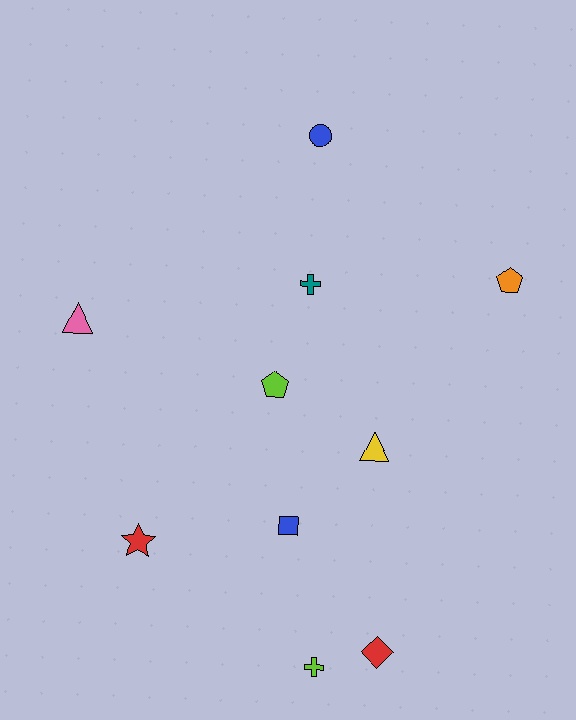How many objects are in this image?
There are 10 objects.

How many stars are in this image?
There is 1 star.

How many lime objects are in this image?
There are 2 lime objects.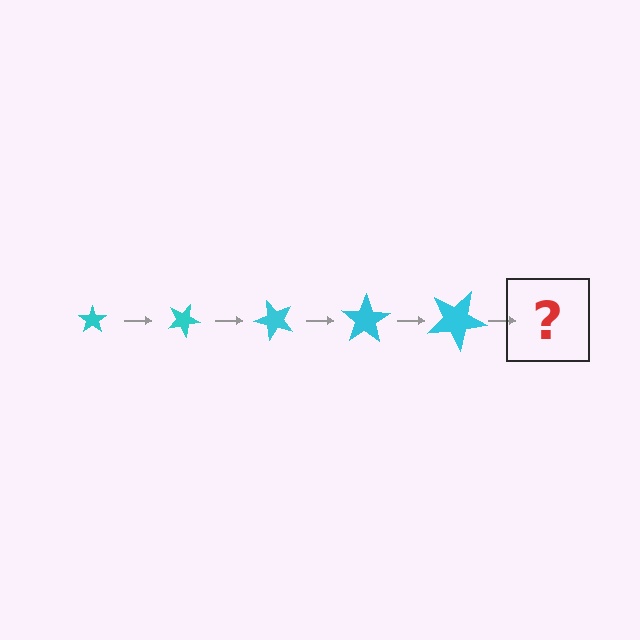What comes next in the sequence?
The next element should be a star, larger than the previous one and rotated 125 degrees from the start.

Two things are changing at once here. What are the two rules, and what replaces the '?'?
The two rules are that the star grows larger each step and it rotates 25 degrees each step. The '?' should be a star, larger than the previous one and rotated 125 degrees from the start.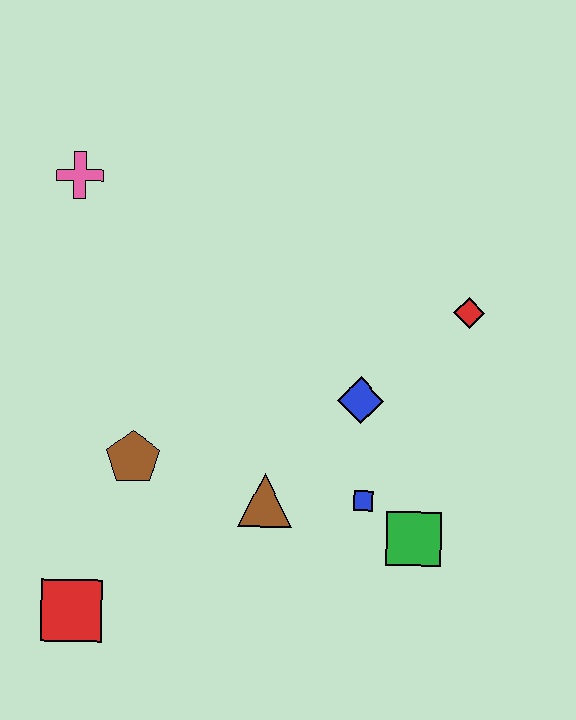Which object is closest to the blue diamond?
The blue square is closest to the blue diamond.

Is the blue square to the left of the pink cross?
No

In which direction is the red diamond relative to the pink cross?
The red diamond is to the right of the pink cross.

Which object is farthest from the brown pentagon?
The red diamond is farthest from the brown pentagon.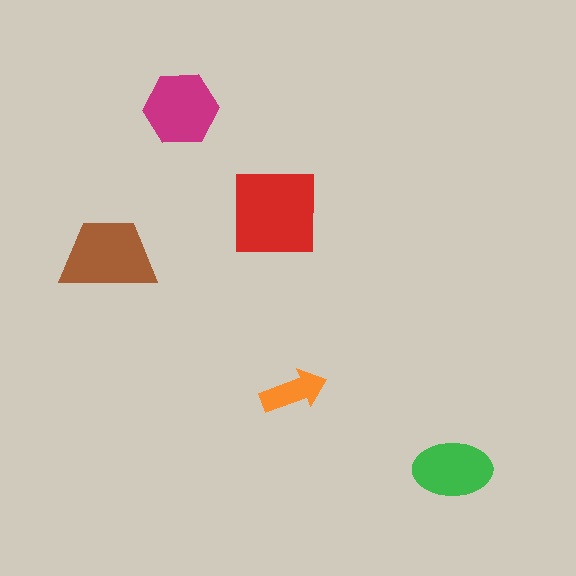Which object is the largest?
The red square.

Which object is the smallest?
The orange arrow.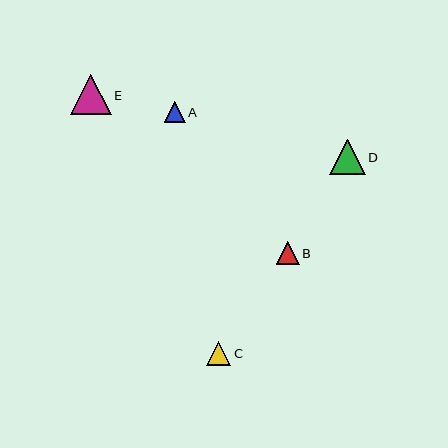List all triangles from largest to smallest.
From largest to smallest: E, D, C, B, A.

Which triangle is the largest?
Triangle E is the largest with a size of approximately 41 pixels.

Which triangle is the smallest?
Triangle A is the smallest with a size of approximately 21 pixels.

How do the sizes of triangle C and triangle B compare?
Triangle C and triangle B are approximately the same size.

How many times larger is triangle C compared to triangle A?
Triangle C is approximately 1.2 times the size of triangle A.